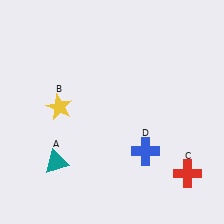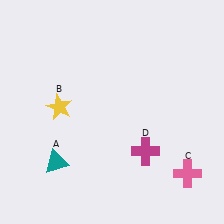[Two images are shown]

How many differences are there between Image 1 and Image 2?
There are 2 differences between the two images.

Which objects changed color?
C changed from red to pink. D changed from blue to magenta.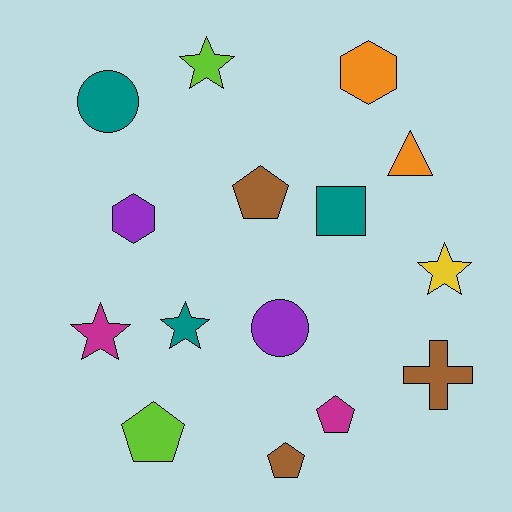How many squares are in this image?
There is 1 square.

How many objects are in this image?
There are 15 objects.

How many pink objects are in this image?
There are no pink objects.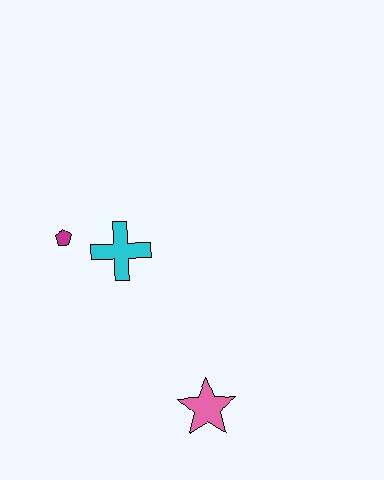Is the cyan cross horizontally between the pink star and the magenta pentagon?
Yes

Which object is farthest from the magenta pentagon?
The pink star is farthest from the magenta pentagon.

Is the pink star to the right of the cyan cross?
Yes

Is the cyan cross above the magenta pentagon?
No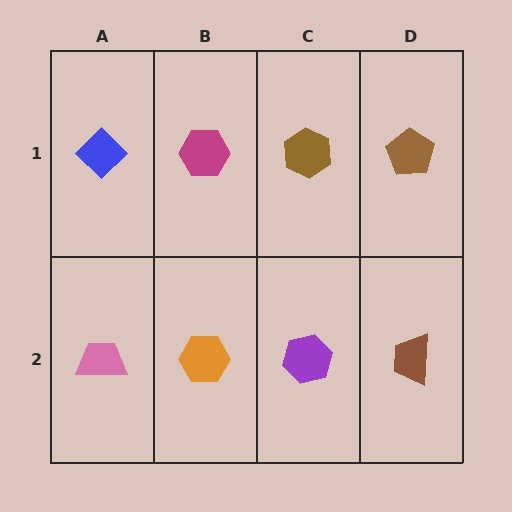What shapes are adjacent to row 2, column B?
A magenta hexagon (row 1, column B), a pink trapezoid (row 2, column A), a purple hexagon (row 2, column C).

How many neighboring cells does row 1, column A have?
2.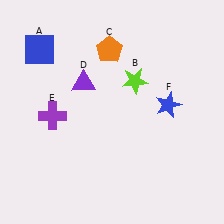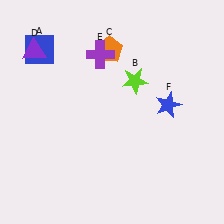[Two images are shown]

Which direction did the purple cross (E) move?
The purple cross (E) moved up.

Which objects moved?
The objects that moved are: the purple triangle (D), the purple cross (E).